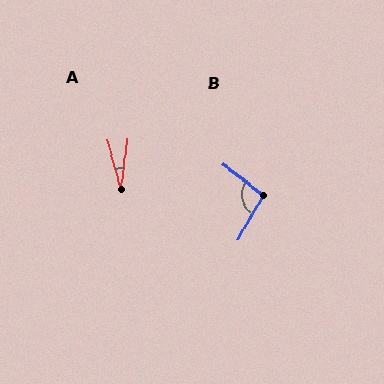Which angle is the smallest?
A, at approximately 22 degrees.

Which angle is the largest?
B, at approximately 98 degrees.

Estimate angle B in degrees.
Approximately 98 degrees.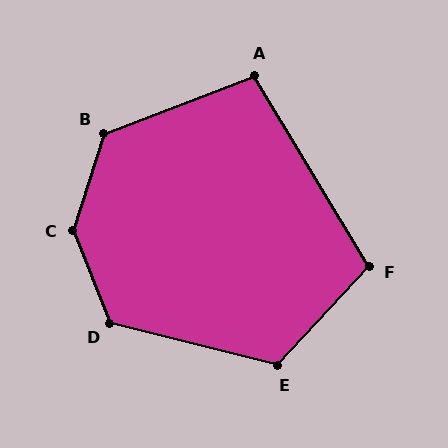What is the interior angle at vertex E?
Approximately 119 degrees (obtuse).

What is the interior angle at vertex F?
Approximately 106 degrees (obtuse).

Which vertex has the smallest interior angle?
A, at approximately 100 degrees.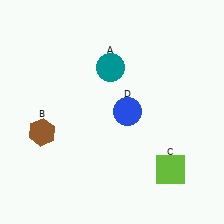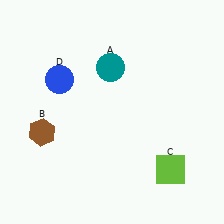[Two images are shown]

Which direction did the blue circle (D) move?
The blue circle (D) moved left.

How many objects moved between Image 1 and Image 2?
1 object moved between the two images.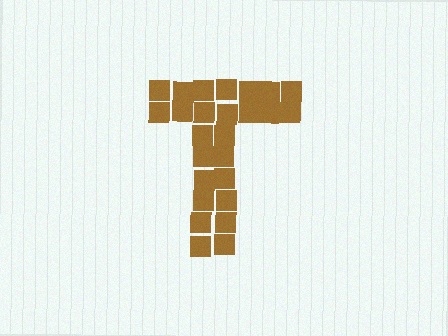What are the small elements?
The small elements are squares.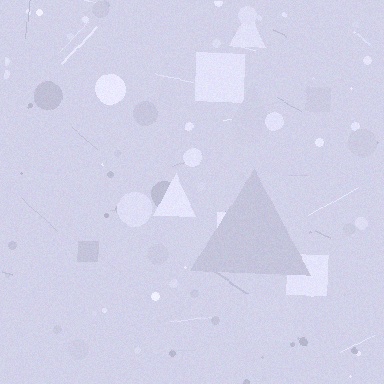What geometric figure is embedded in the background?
A triangle is embedded in the background.